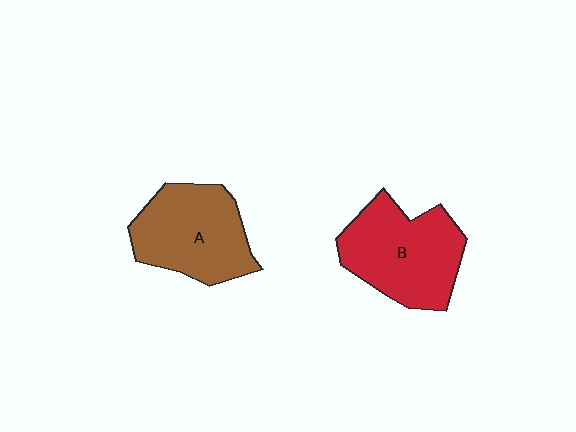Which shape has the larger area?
Shape B (red).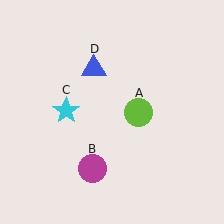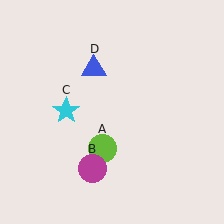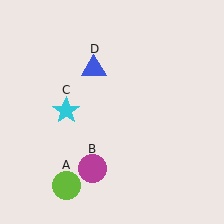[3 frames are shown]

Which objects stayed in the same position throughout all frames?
Magenta circle (object B) and cyan star (object C) and blue triangle (object D) remained stationary.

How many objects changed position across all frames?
1 object changed position: lime circle (object A).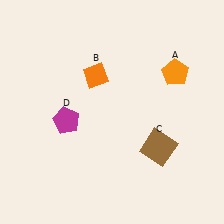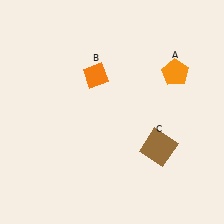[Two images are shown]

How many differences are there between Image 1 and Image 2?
There is 1 difference between the two images.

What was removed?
The magenta pentagon (D) was removed in Image 2.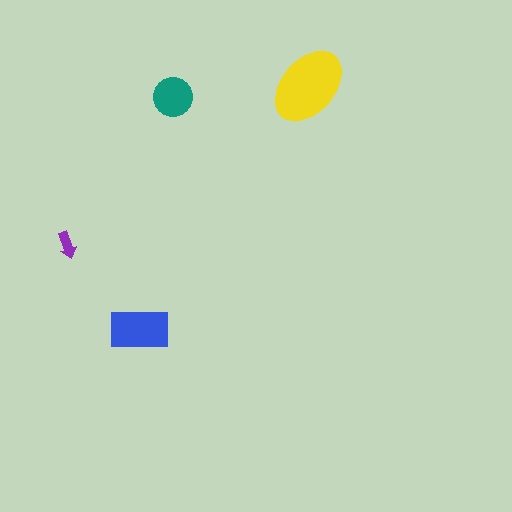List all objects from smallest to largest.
The purple arrow, the teal circle, the blue rectangle, the yellow ellipse.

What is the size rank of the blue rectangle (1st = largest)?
2nd.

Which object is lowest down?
The blue rectangle is bottommost.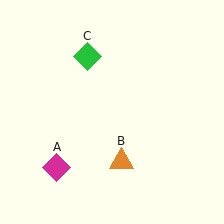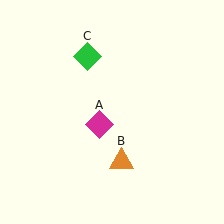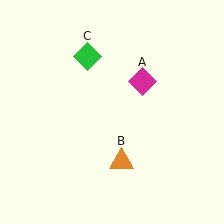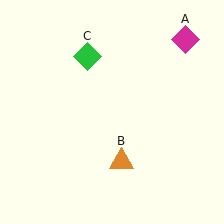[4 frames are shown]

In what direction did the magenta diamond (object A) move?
The magenta diamond (object A) moved up and to the right.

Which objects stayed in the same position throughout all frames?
Orange triangle (object B) and green diamond (object C) remained stationary.